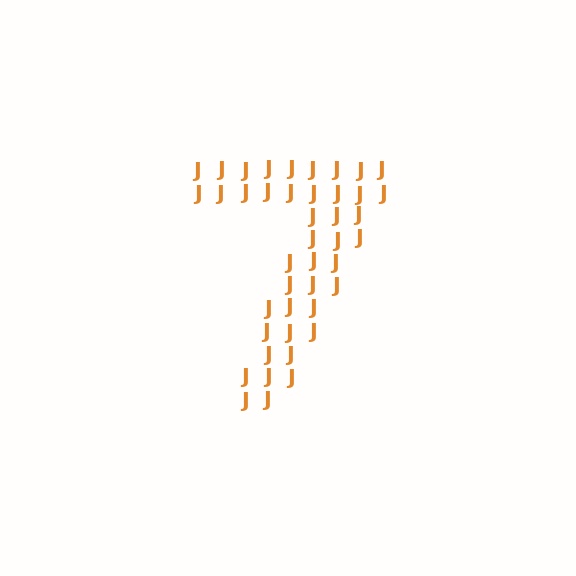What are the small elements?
The small elements are letter J's.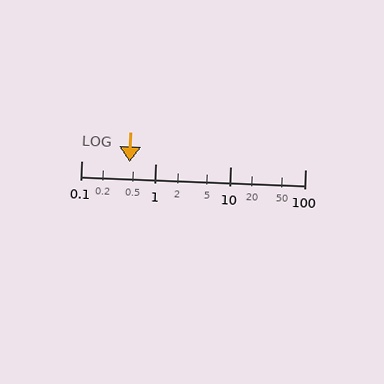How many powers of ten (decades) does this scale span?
The scale spans 3 decades, from 0.1 to 100.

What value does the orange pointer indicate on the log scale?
The pointer indicates approximately 0.44.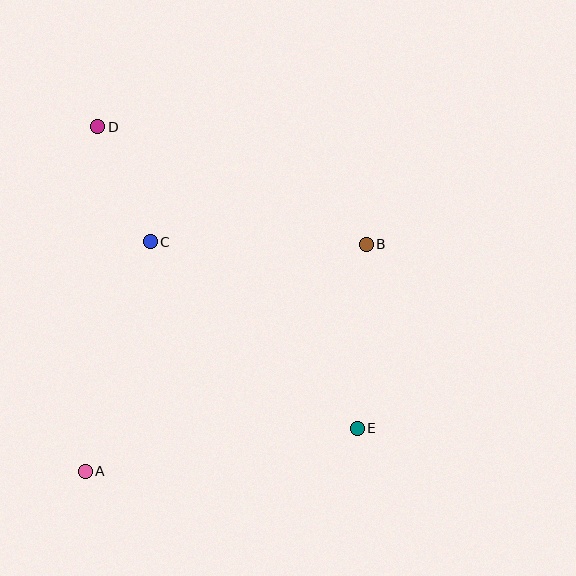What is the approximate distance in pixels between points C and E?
The distance between C and E is approximately 279 pixels.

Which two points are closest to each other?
Points C and D are closest to each other.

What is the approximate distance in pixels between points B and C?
The distance between B and C is approximately 216 pixels.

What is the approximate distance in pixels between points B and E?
The distance between B and E is approximately 184 pixels.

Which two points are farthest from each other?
Points D and E are farthest from each other.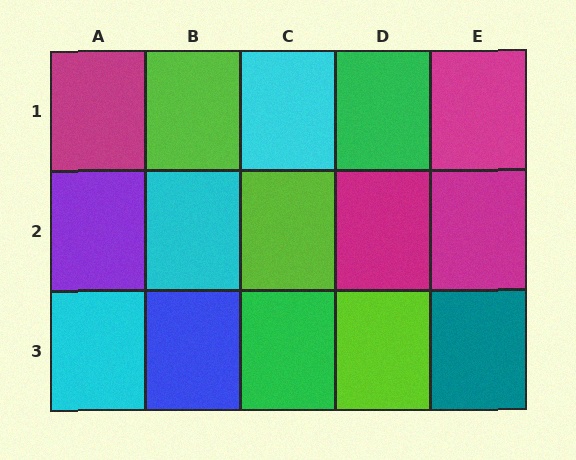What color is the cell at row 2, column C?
Lime.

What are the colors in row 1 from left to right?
Magenta, lime, cyan, green, magenta.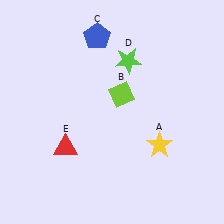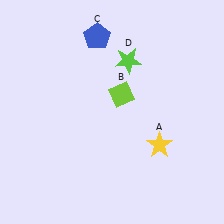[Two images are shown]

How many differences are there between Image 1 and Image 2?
There is 1 difference between the two images.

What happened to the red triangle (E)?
The red triangle (E) was removed in Image 2. It was in the bottom-left area of Image 1.